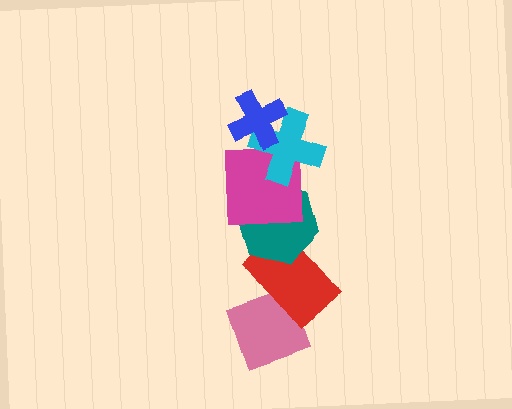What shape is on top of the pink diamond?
The red rectangle is on top of the pink diamond.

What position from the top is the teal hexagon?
The teal hexagon is 4th from the top.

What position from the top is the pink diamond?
The pink diamond is 6th from the top.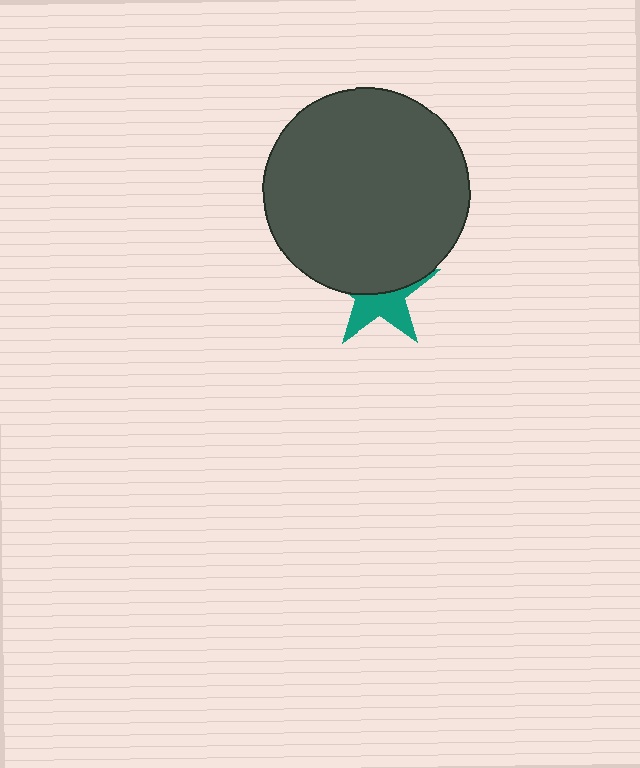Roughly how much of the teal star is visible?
About half of it is visible (roughly 46%).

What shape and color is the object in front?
The object in front is a dark gray circle.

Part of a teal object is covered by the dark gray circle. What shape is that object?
It is a star.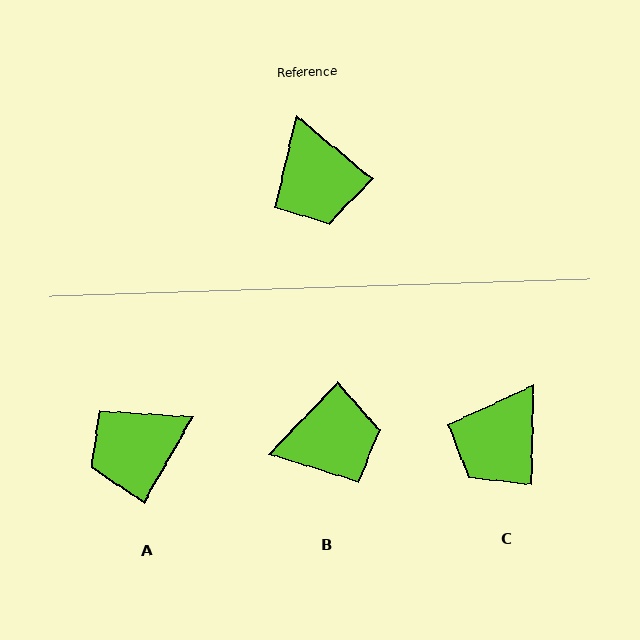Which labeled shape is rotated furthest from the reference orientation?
B, about 86 degrees away.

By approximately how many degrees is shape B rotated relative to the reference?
Approximately 86 degrees counter-clockwise.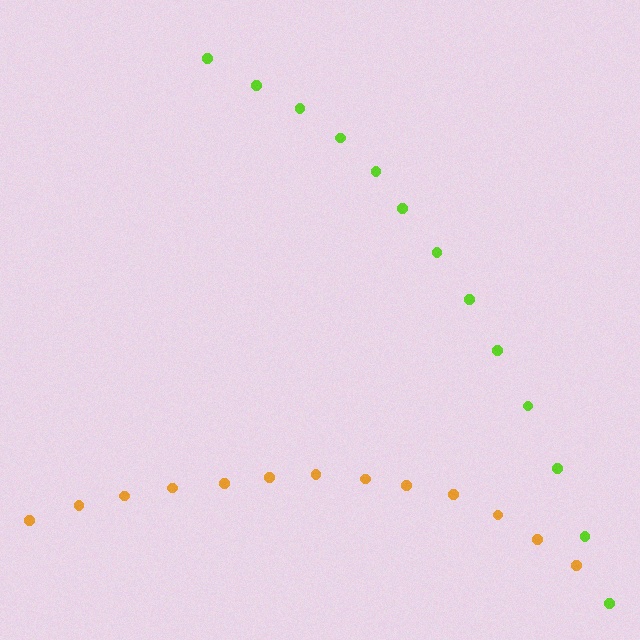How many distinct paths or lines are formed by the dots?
There are 2 distinct paths.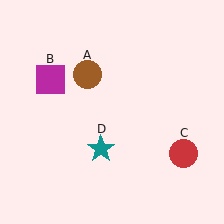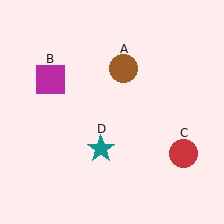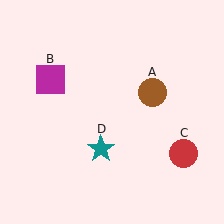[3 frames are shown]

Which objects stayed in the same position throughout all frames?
Magenta square (object B) and red circle (object C) and teal star (object D) remained stationary.